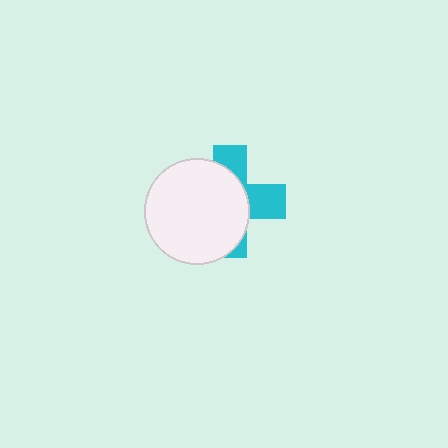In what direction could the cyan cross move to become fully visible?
The cyan cross could move right. That would shift it out from behind the white circle entirely.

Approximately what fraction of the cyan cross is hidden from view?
Roughly 62% of the cyan cross is hidden behind the white circle.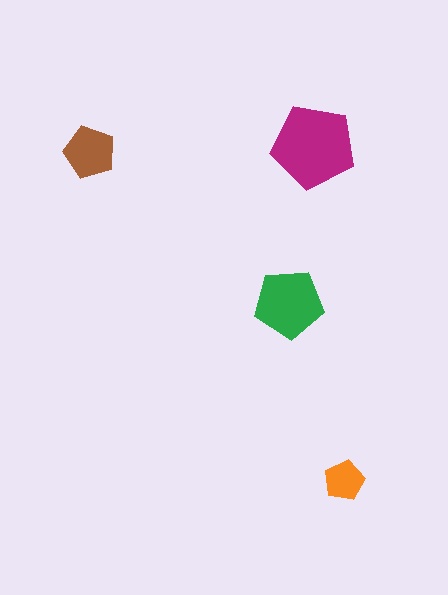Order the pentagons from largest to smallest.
the magenta one, the green one, the brown one, the orange one.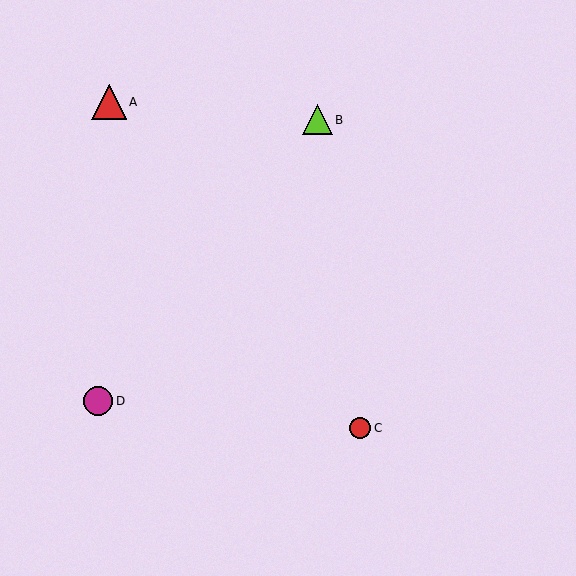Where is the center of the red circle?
The center of the red circle is at (360, 428).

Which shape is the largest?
The red triangle (labeled A) is the largest.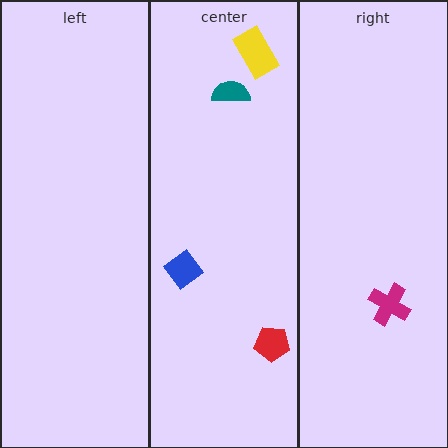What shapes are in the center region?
The blue diamond, the yellow rectangle, the teal semicircle, the red pentagon.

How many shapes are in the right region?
1.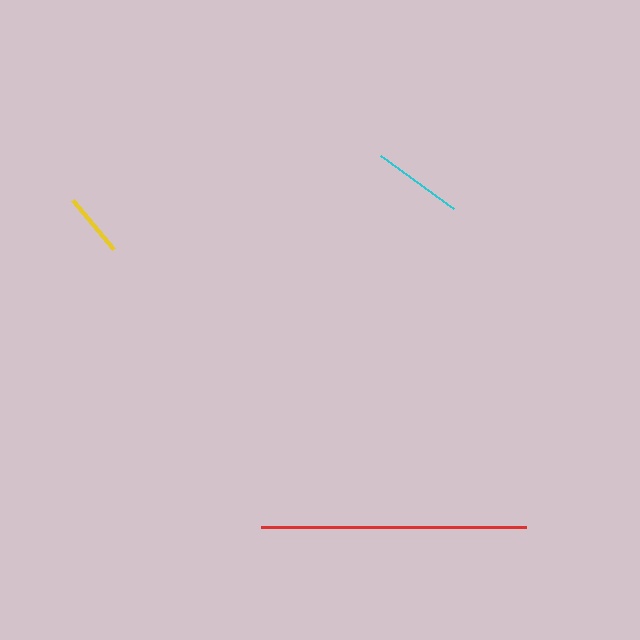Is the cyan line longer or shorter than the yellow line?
The cyan line is longer than the yellow line.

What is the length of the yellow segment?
The yellow segment is approximately 64 pixels long.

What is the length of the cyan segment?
The cyan segment is approximately 90 pixels long.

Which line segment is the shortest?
The yellow line is the shortest at approximately 64 pixels.